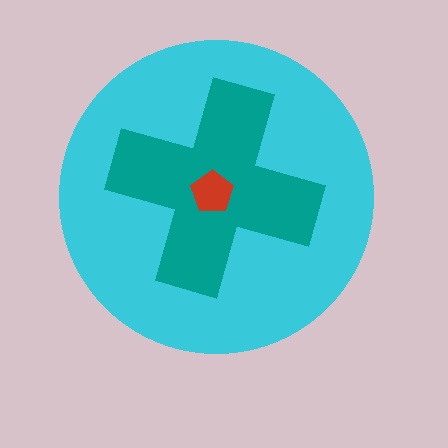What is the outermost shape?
The cyan circle.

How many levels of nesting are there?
3.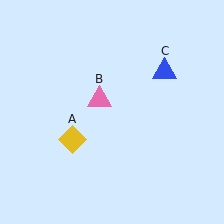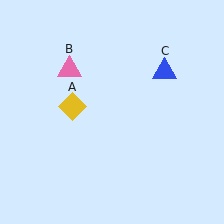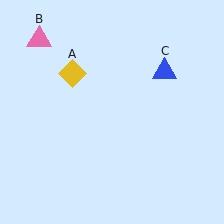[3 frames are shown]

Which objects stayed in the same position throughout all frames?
Blue triangle (object C) remained stationary.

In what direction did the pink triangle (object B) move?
The pink triangle (object B) moved up and to the left.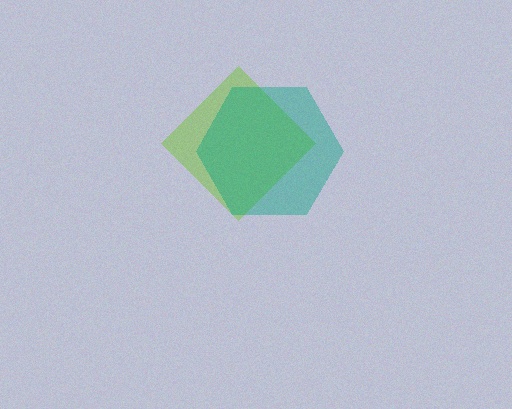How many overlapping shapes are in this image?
There are 2 overlapping shapes in the image.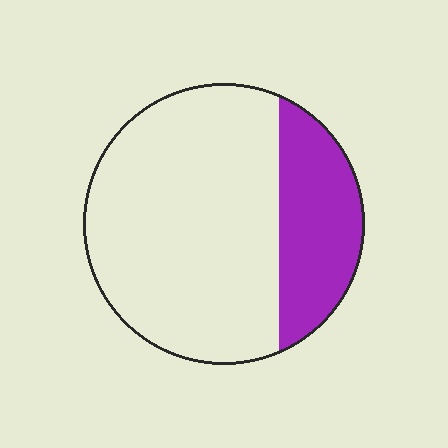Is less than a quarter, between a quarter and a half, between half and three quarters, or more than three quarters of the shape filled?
Between a quarter and a half.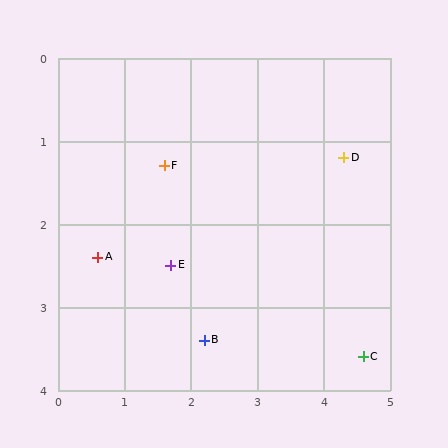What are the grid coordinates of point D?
Point D is at approximately (4.3, 1.2).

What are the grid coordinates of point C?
Point C is at approximately (4.6, 3.6).